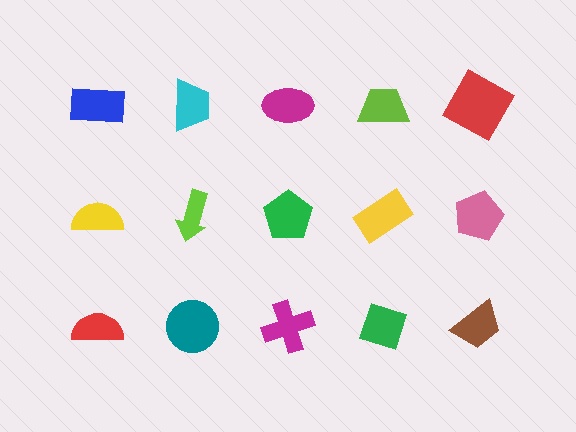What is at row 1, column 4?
A lime trapezoid.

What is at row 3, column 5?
A brown trapezoid.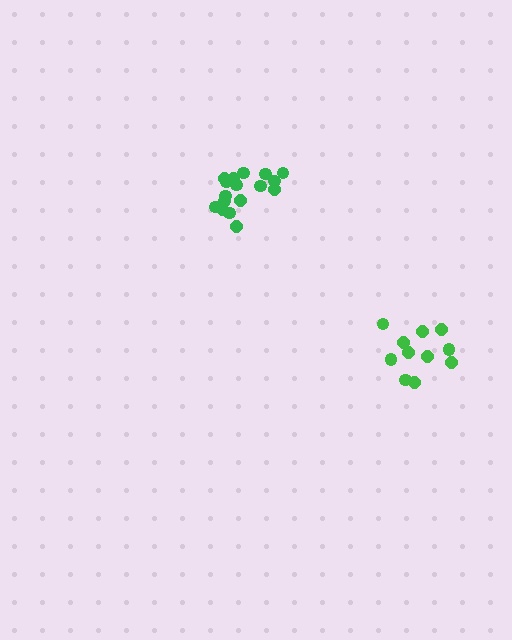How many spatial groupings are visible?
There are 2 spatial groupings.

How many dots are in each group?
Group 1: 17 dots, Group 2: 11 dots (28 total).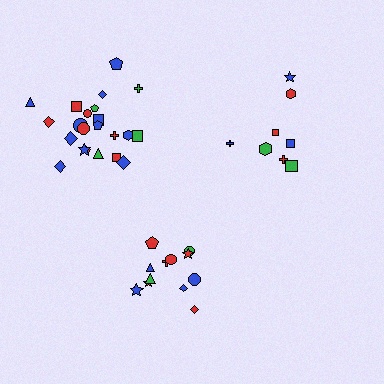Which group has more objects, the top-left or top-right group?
The top-left group.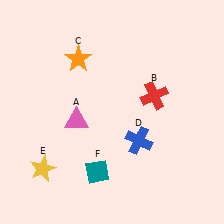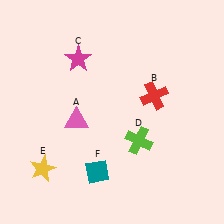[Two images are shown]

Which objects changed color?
C changed from orange to magenta. D changed from blue to lime.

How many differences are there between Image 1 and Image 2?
There are 2 differences between the two images.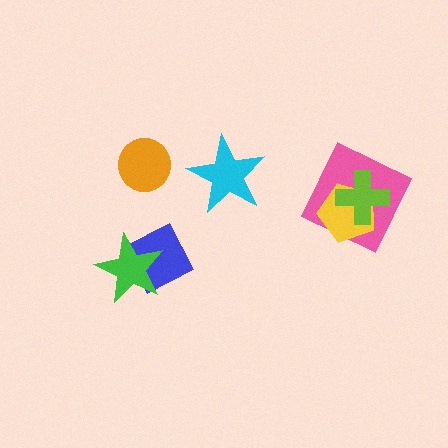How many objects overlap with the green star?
1 object overlaps with the green star.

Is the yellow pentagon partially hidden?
Yes, it is partially covered by another shape.